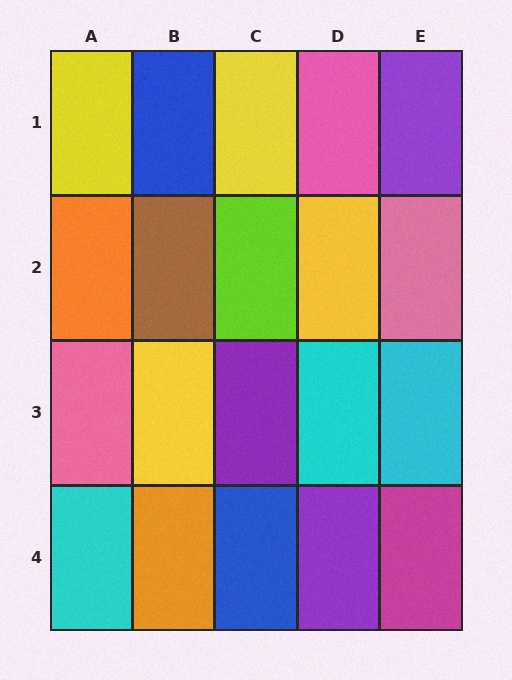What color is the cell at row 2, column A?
Orange.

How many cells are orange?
2 cells are orange.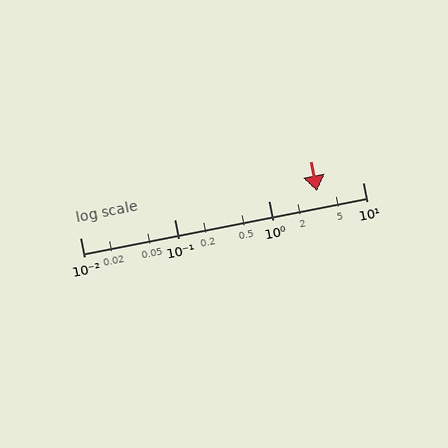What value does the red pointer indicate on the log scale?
The pointer indicates approximately 3.3.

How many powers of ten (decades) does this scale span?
The scale spans 3 decades, from 0.01 to 10.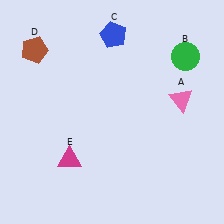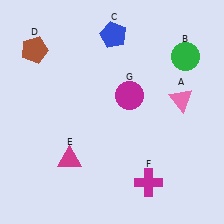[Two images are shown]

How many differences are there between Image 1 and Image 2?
There are 2 differences between the two images.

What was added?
A magenta cross (F), a magenta circle (G) were added in Image 2.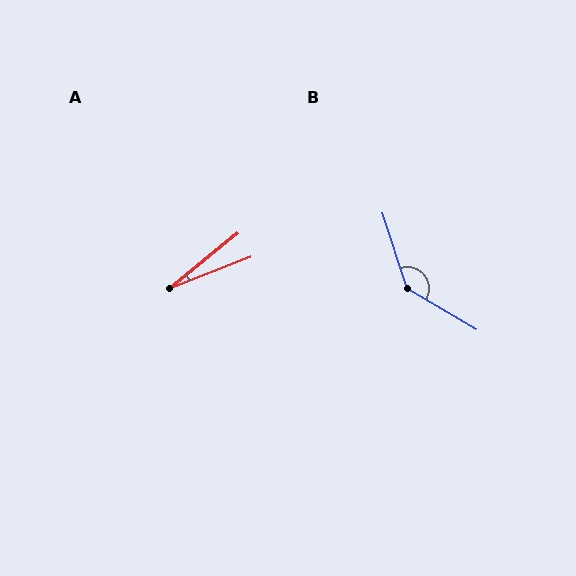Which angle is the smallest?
A, at approximately 18 degrees.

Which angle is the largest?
B, at approximately 139 degrees.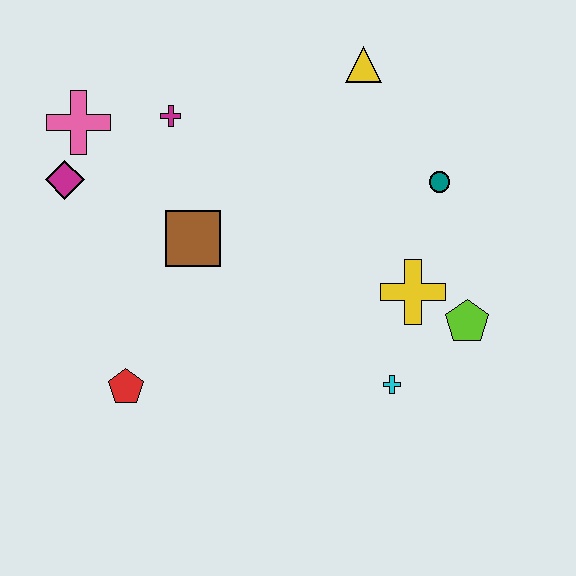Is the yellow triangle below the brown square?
No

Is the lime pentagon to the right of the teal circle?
Yes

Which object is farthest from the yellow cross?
The pink cross is farthest from the yellow cross.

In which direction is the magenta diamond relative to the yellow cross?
The magenta diamond is to the left of the yellow cross.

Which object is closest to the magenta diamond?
The pink cross is closest to the magenta diamond.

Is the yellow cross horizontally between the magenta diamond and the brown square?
No